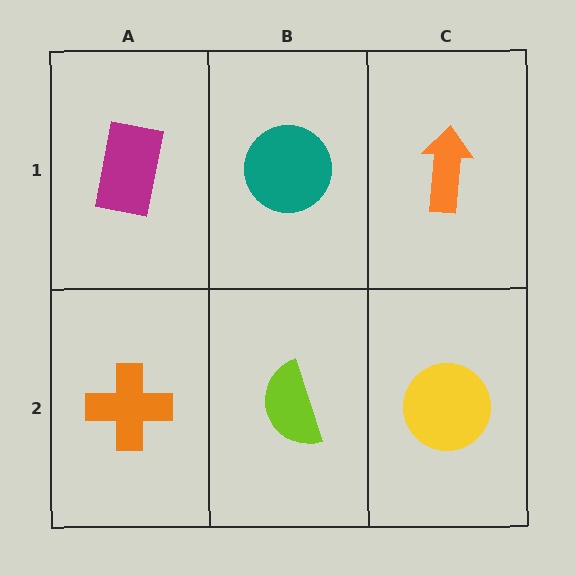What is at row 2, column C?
A yellow circle.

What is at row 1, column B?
A teal circle.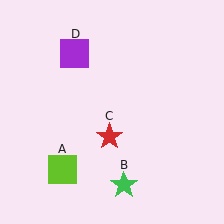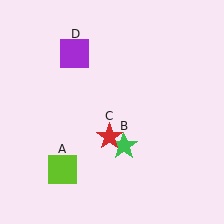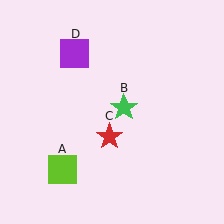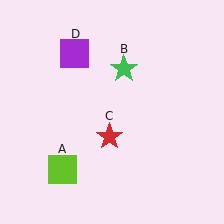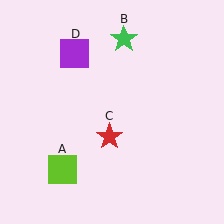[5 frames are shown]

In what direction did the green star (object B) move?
The green star (object B) moved up.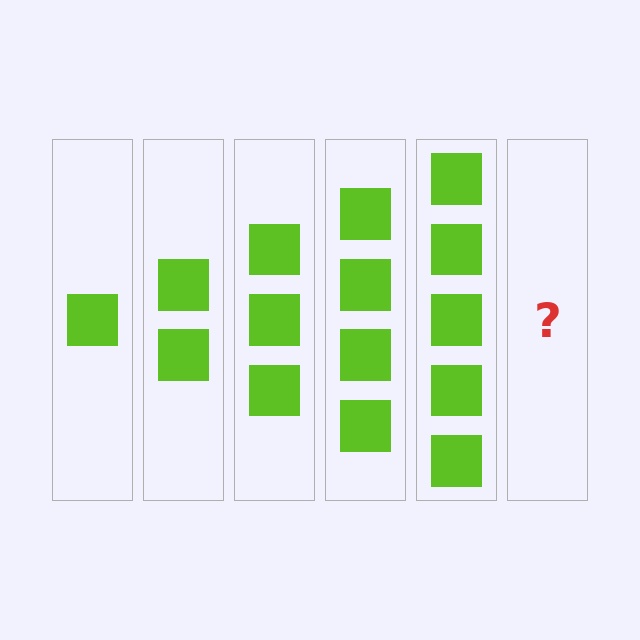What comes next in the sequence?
The next element should be 6 squares.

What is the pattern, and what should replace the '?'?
The pattern is that each step adds one more square. The '?' should be 6 squares.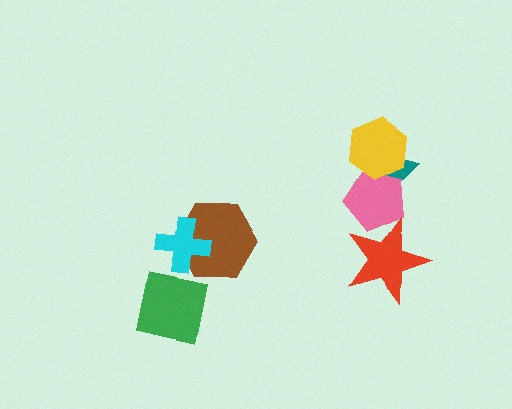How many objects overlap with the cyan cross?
1 object overlaps with the cyan cross.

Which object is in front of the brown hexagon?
The cyan cross is in front of the brown hexagon.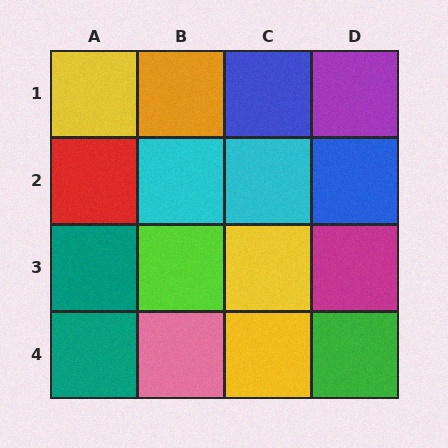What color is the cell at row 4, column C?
Yellow.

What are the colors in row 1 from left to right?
Yellow, orange, blue, purple.